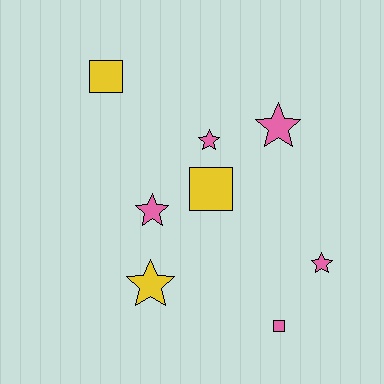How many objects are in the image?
There are 8 objects.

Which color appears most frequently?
Pink, with 5 objects.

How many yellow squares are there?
There are 2 yellow squares.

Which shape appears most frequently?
Star, with 5 objects.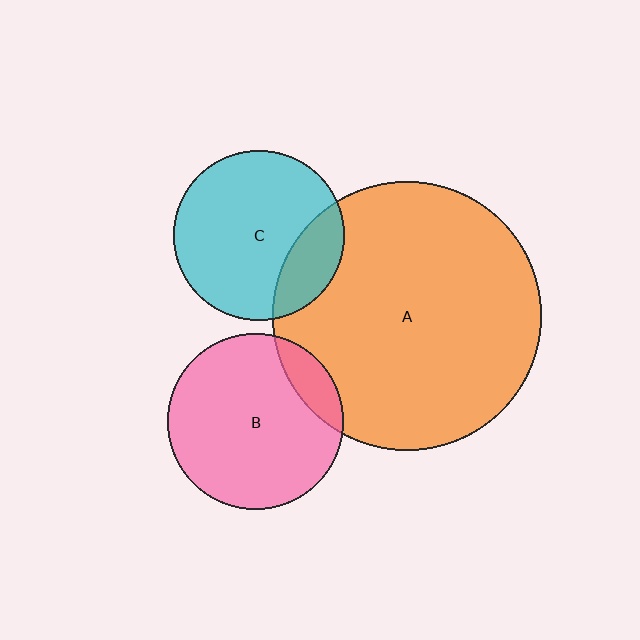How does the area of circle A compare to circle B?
Approximately 2.3 times.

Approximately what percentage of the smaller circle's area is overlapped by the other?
Approximately 15%.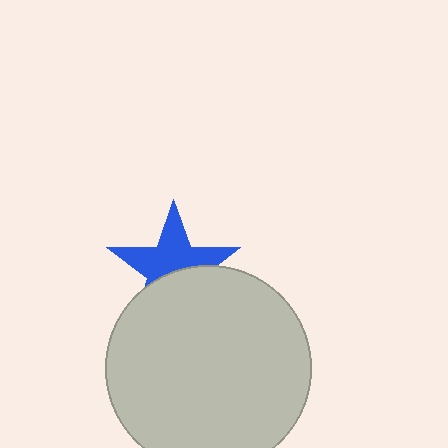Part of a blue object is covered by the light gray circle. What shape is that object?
It is a star.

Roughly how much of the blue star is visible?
About half of it is visible (roughly 57%).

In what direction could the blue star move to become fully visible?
The blue star could move up. That would shift it out from behind the light gray circle entirely.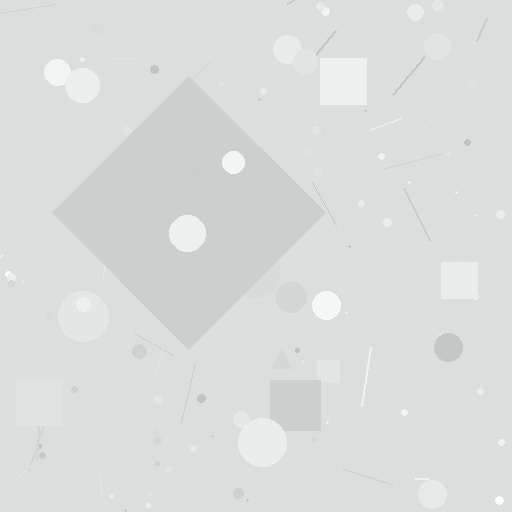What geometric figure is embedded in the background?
A diamond is embedded in the background.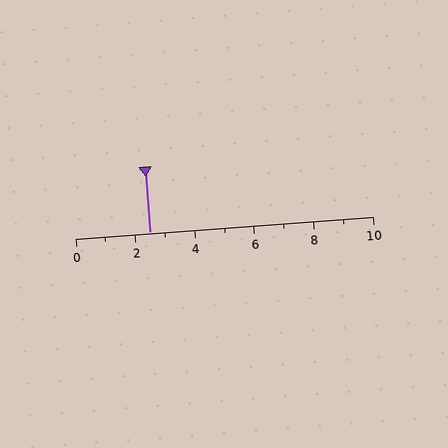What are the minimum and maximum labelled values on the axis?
The axis runs from 0 to 10.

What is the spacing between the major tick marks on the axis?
The major ticks are spaced 2 apart.